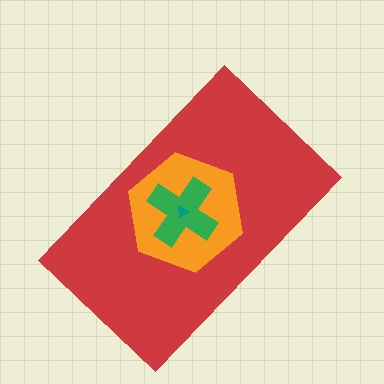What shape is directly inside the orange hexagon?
The green cross.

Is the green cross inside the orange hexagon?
Yes.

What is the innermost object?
The teal triangle.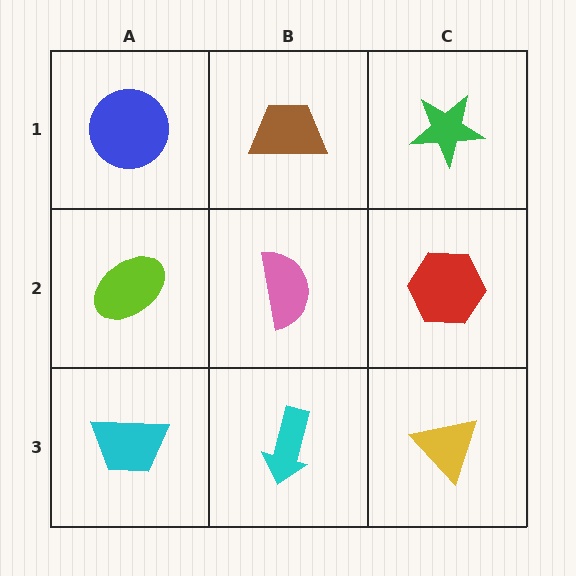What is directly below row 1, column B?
A pink semicircle.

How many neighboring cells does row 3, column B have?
3.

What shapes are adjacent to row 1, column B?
A pink semicircle (row 2, column B), a blue circle (row 1, column A), a green star (row 1, column C).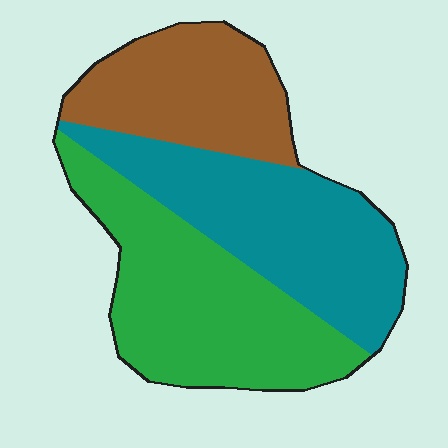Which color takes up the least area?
Brown, at roughly 25%.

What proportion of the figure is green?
Green takes up between a third and a half of the figure.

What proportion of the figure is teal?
Teal covers 36% of the figure.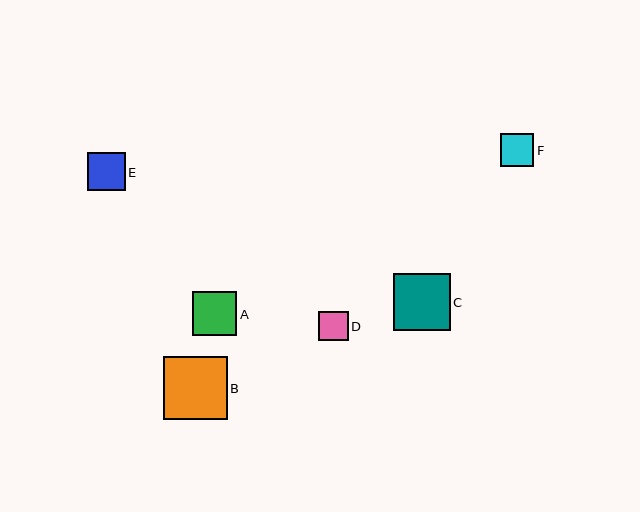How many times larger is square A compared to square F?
Square A is approximately 1.3 times the size of square F.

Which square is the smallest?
Square D is the smallest with a size of approximately 29 pixels.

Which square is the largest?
Square B is the largest with a size of approximately 63 pixels.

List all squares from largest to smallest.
From largest to smallest: B, C, A, E, F, D.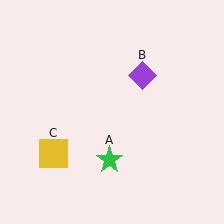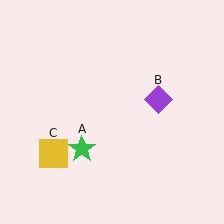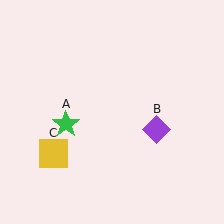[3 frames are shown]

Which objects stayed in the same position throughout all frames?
Yellow square (object C) remained stationary.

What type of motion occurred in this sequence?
The green star (object A), purple diamond (object B) rotated clockwise around the center of the scene.